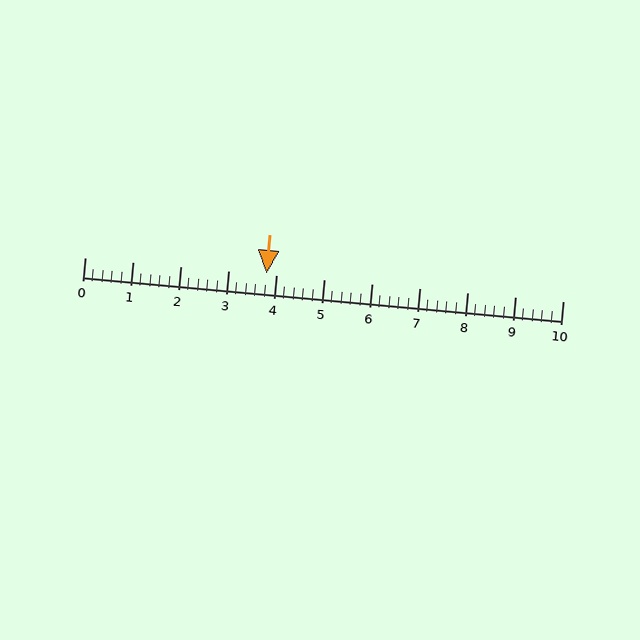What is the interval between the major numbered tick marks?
The major tick marks are spaced 1 units apart.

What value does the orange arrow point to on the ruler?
The orange arrow points to approximately 3.8.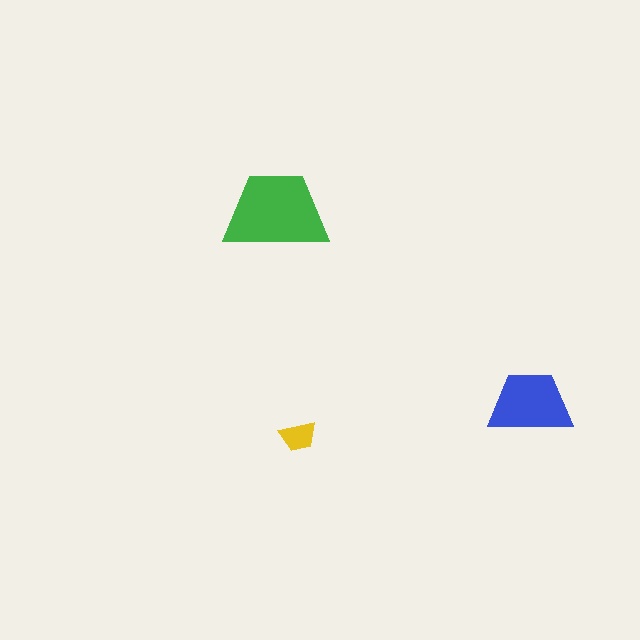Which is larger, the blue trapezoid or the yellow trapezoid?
The blue one.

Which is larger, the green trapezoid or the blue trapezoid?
The green one.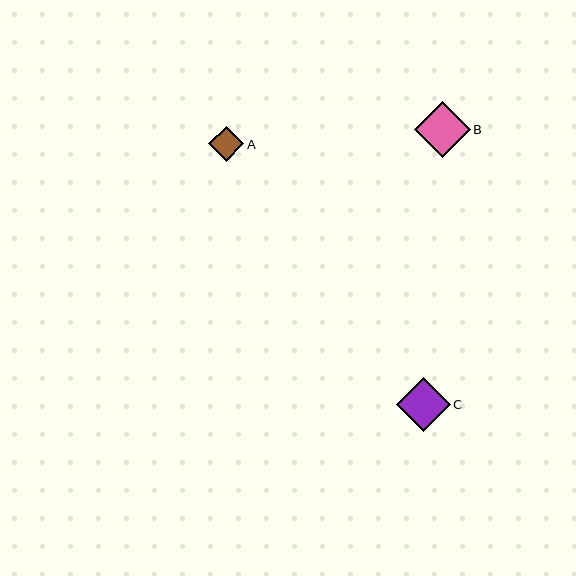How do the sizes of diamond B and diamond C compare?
Diamond B and diamond C are approximately the same size.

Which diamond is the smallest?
Diamond A is the smallest with a size of approximately 35 pixels.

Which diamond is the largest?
Diamond B is the largest with a size of approximately 56 pixels.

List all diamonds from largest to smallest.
From largest to smallest: B, C, A.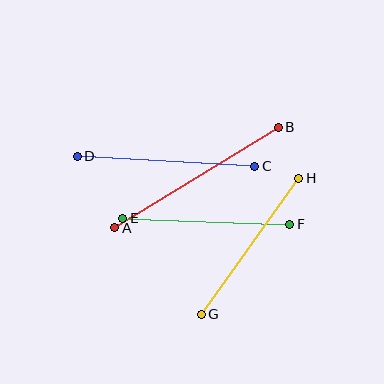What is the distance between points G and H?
The distance is approximately 167 pixels.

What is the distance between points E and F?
The distance is approximately 167 pixels.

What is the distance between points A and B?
The distance is approximately 192 pixels.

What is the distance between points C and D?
The distance is approximately 177 pixels.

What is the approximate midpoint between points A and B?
The midpoint is at approximately (196, 177) pixels.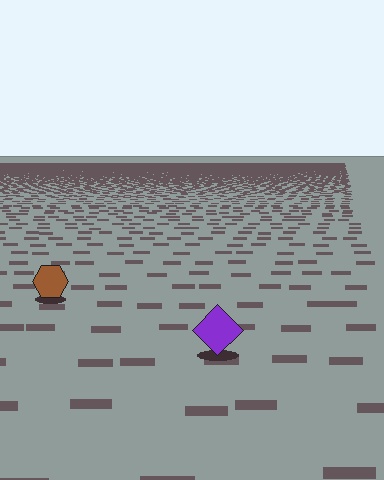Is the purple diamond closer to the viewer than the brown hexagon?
Yes. The purple diamond is closer — you can tell from the texture gradient: the ground texture is coarser near it.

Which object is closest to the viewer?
The purple diamond is closest. The texture marks near it are larger and more spread out.